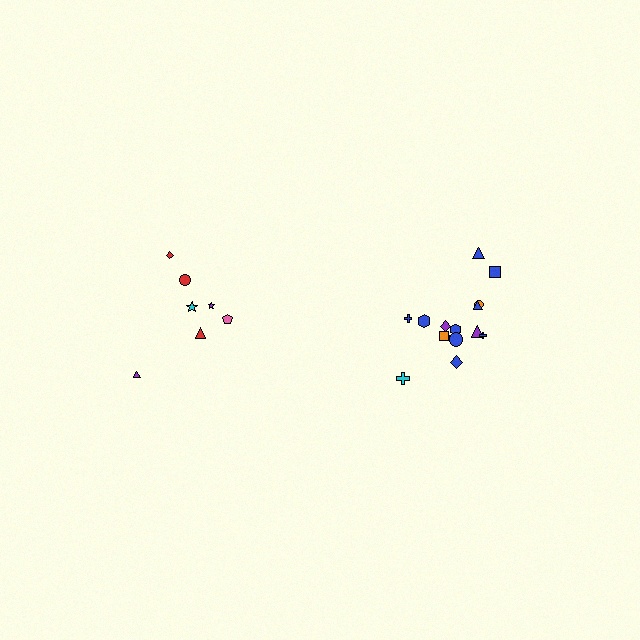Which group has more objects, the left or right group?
The right group.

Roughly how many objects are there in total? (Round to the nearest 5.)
Roughly 20 objects in total.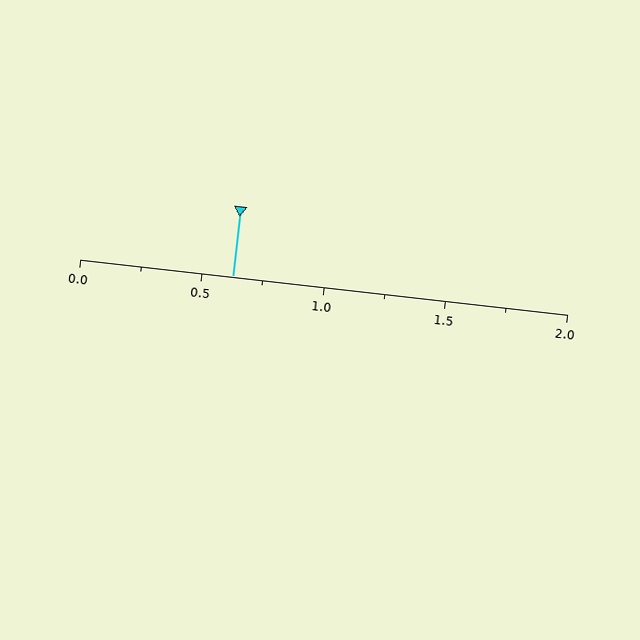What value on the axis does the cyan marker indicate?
The marker indicates approximately 0.62.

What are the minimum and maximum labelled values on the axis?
The axis runs from 0.0 to 2.0.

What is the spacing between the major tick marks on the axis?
The major ticks are spaced 0.5 apart.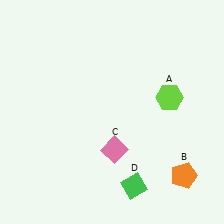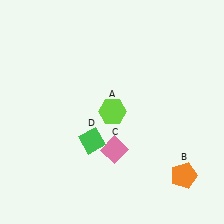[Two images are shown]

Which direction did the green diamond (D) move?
The green diamond (D) moved up.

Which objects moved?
The objects that moved are: the lime hexagon (A), the green diamond (D).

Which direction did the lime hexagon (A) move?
The lime hexagon (A) moved left.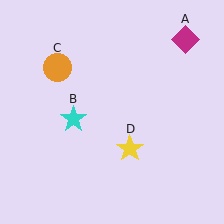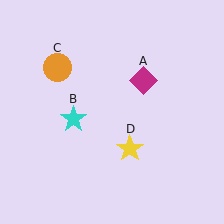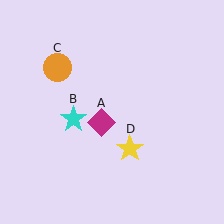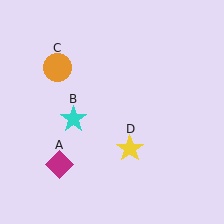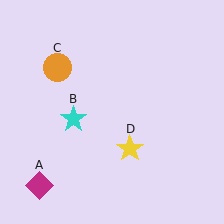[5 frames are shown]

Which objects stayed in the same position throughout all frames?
Cyan star (object B) and orange circle (object C) and yellow star (object D) remained stationary.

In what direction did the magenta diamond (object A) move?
The magenta diamond (object A) moved down and to the left.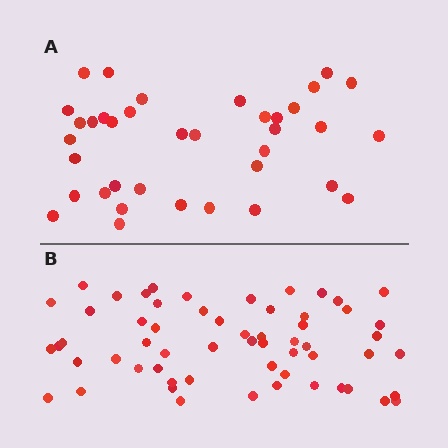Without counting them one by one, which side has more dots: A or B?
Region B (the bottom region) has more dots.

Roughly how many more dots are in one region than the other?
Region B has approximately 20 more dots than region A.